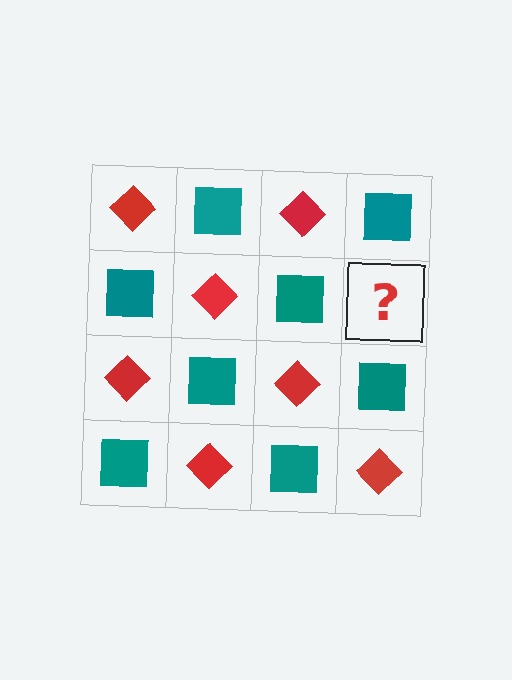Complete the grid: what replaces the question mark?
The question mark should be replaced with a red diamond.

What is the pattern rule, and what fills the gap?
The rule is that it alternates red diamond and teal square in a checkerboard pattern. The gap should be filled with a red diamond.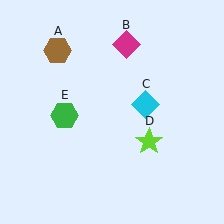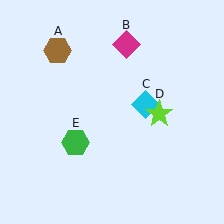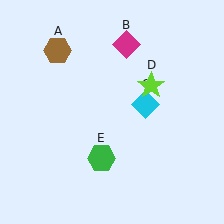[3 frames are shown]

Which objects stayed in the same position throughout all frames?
Brown hexagon (object A) and magenta diamond (object B) and cyan diamond (object C) remained stationary.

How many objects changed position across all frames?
2 objects changed position: lime star (object D), green hexagon (object E).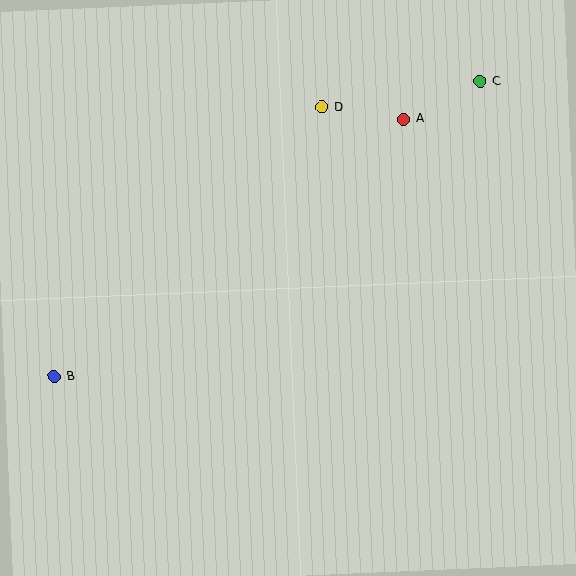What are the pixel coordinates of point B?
Point B is at (54, 377).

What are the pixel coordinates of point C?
Point C is at (480, 81).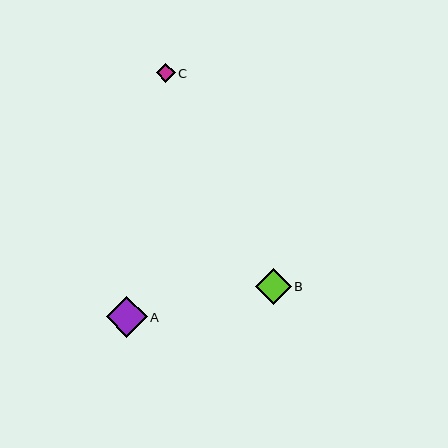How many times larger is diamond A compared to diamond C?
Diamond A is approximately 2.2 times the size of diamond C.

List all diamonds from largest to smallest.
From largest to smallest: A, B, C.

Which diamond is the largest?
Diamond A is the largest with a size of approximately 41 pixels.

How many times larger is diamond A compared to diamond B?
Diamond A is approximately 1.1 times the size of diamond B.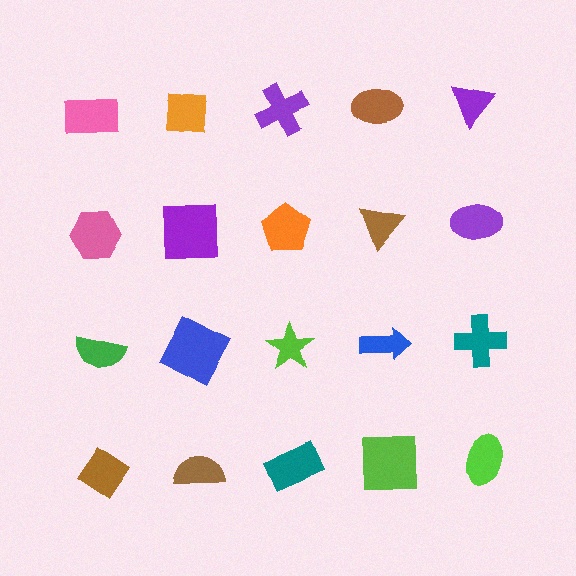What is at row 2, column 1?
A pink hexagon.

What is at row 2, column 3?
An orange pentagon.